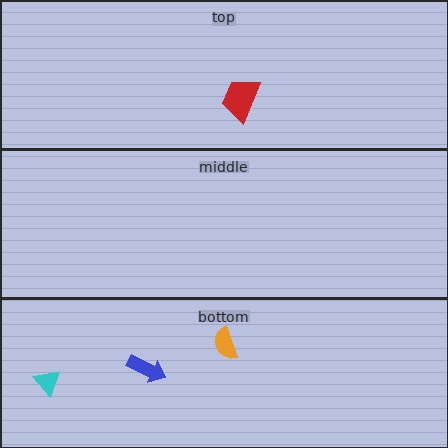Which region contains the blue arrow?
The bottom region.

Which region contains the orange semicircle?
The bottom region.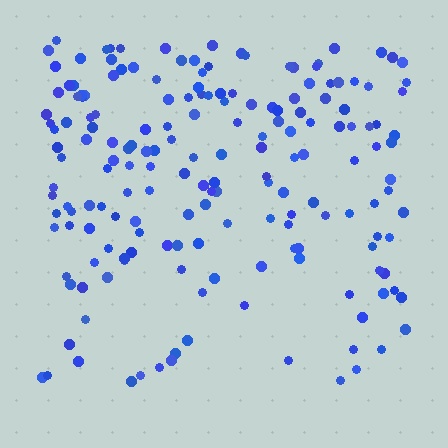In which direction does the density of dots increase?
From bottom to top, with the top side densest.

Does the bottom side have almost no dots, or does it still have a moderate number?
Still a moderate number, just noticeably fewer than the top.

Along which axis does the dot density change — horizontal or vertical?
Vertical.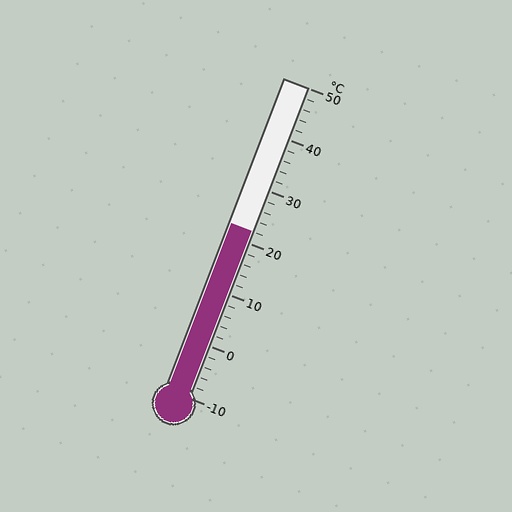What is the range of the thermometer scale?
The thermometer scale ranges from -10°C to 50°C.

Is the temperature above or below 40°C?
The temperature is below 40°C.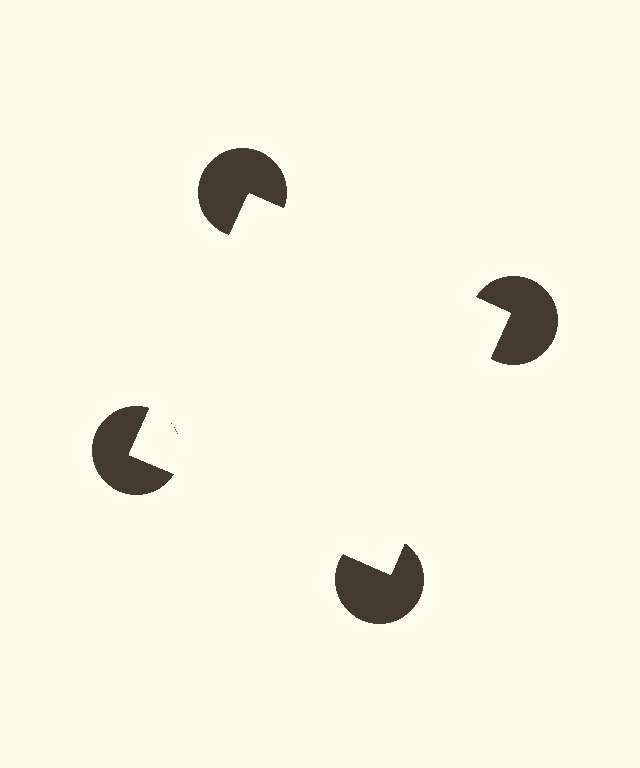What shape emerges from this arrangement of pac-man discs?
An illusory square — its edges are inferred from the aligned wedge cuts in the pac-man discs, not physically drawn.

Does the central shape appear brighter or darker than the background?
It typically appears slightly brighter than the background, even though no actual brightness change is drawn.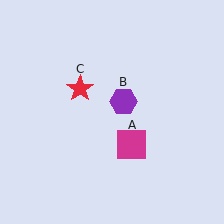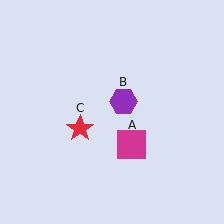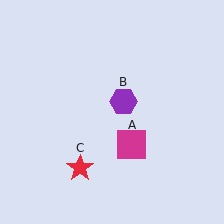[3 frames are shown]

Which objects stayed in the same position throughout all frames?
Magenta square (object A) and purple hexagon (object B) remained stationary.